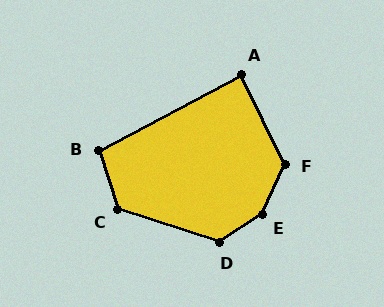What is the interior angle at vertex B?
Approximately 100 degrees (obtuse).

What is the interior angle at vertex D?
Approximately 129 degrees (obtuse).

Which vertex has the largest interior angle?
E, at approximately 147 degrees.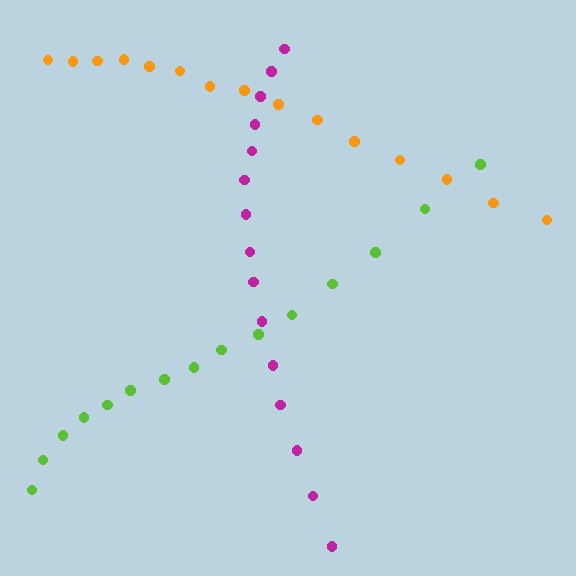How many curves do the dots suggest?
There are 3 distinct paths.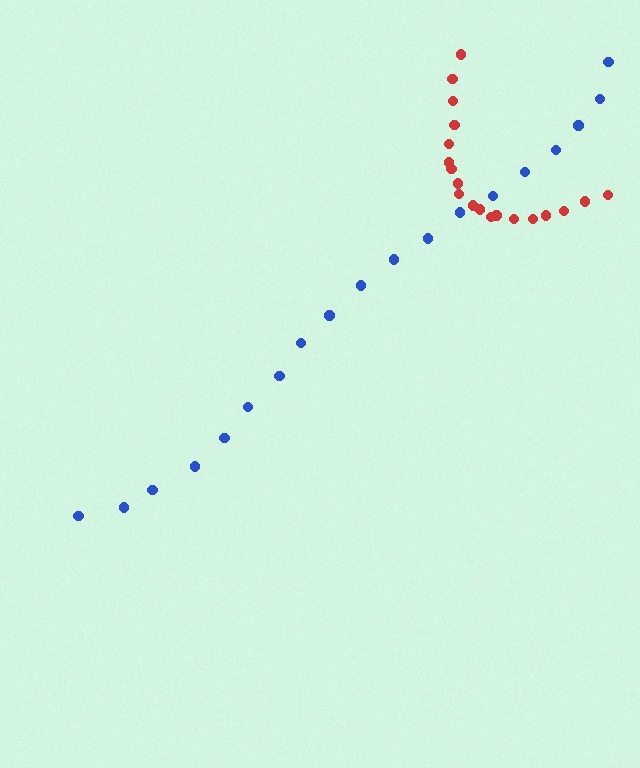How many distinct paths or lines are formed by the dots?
There are 2 distinct paths.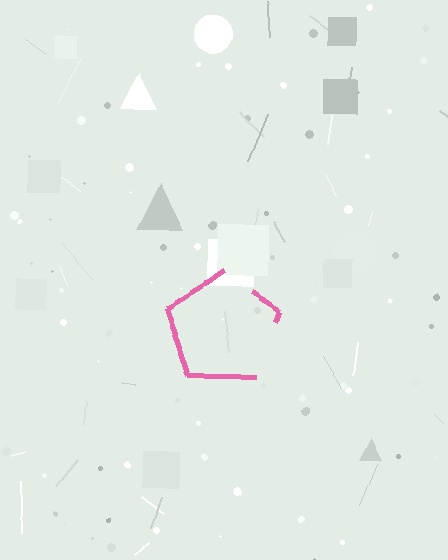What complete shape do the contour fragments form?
The contour fragments form a pentagon.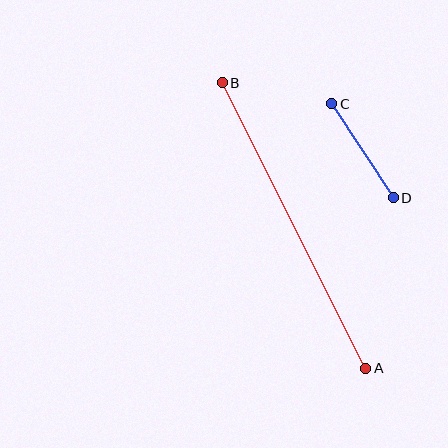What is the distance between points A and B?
The distance is approximately 320 pixels.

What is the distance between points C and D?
The distance is approximately 112 pixels.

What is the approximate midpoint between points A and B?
The midpoint is at approximately (294, 225) pixels.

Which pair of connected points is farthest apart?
Points A and B are farthest apart.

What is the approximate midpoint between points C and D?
The midpoint is at approximately (363, 151) pixels.